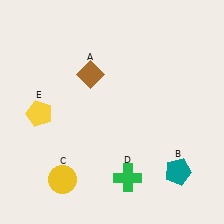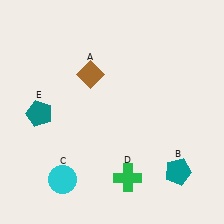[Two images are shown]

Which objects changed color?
C changed from yellow to cyan. E changed from yellow to teal.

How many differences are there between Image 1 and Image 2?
There are 2 differences between the two images.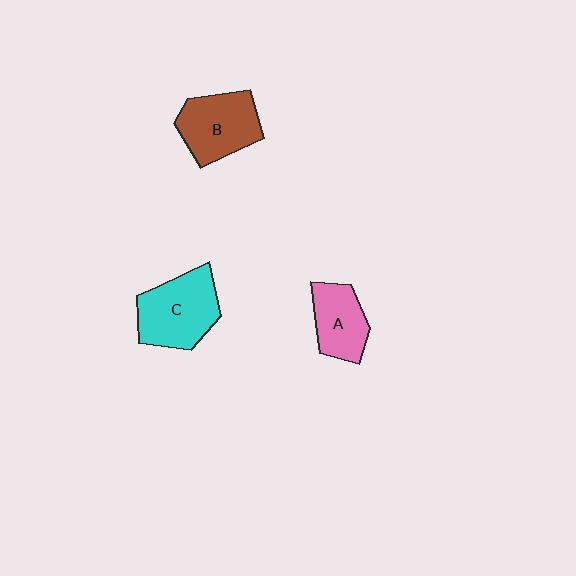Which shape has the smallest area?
Shape A (pink).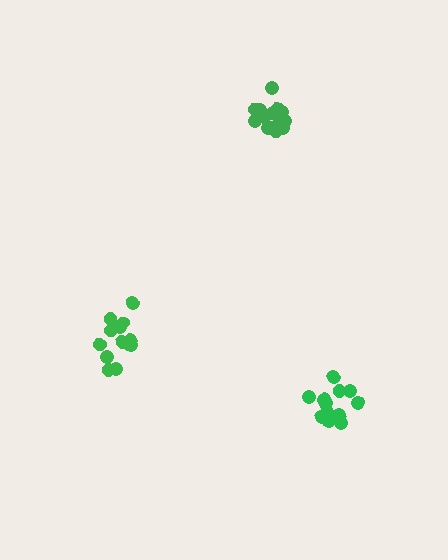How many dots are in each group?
Group 1: 16 dots, Group 2: 13 dots, Group 3: 12 dots (41 total).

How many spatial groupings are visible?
There are 3 spatial groupings.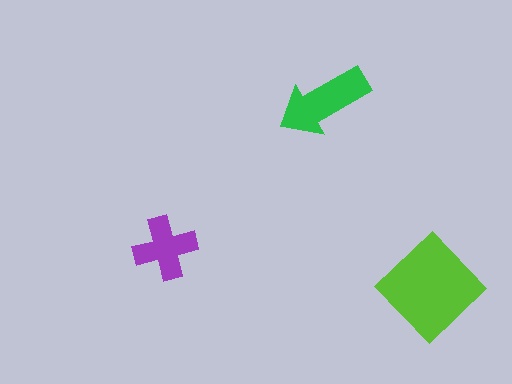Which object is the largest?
The lime diamond.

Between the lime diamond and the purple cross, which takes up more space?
The lime diamond.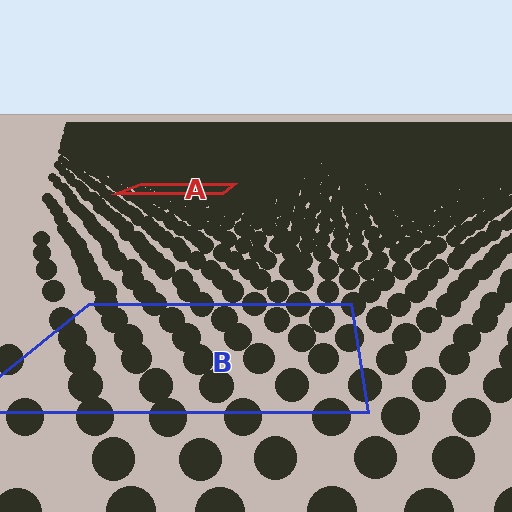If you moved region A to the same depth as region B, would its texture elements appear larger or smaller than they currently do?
They would appear larger. At a closer depth, the same texture elements are projected at a bigger on-screen size.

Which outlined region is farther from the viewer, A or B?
Region A is farther from the viewer — the texture elements inside it appear smaller and more densely packed.